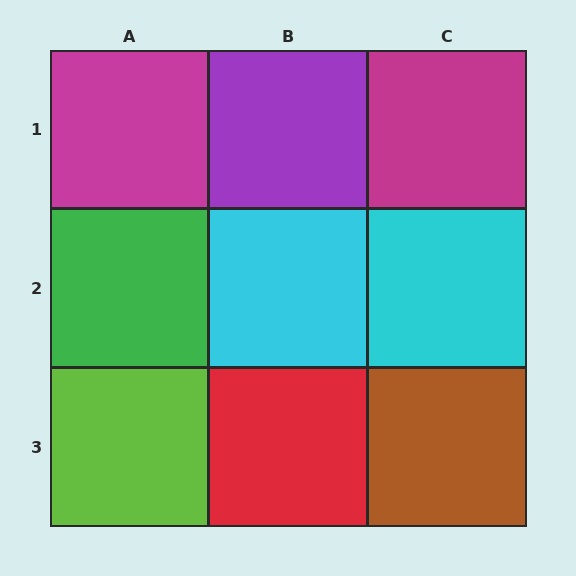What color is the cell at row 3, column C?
Brown.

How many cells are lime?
1 cell is lime.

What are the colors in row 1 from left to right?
Magenta, purple, magenta.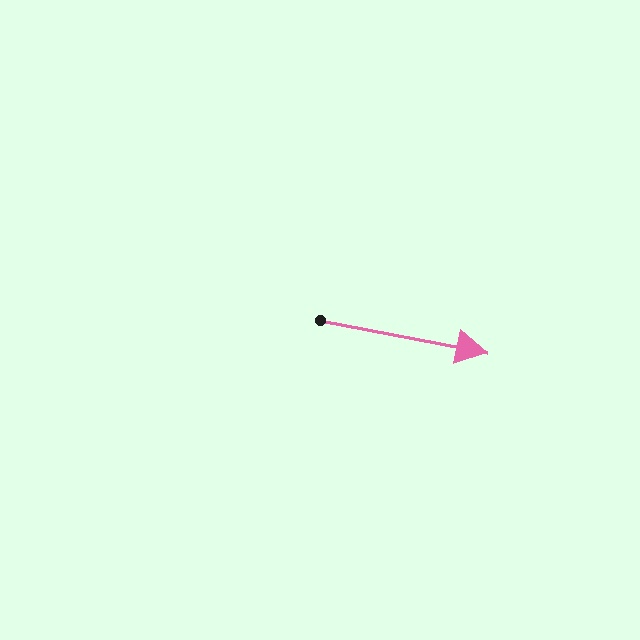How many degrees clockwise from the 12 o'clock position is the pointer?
Approximately 101 degrees.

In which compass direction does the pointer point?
East.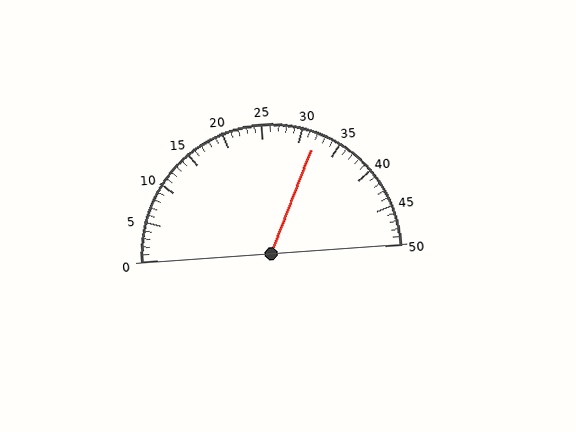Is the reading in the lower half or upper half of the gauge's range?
The reading is in the upper half of the range (0 to 50).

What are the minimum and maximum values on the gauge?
The gauge ranges from 0 to 50.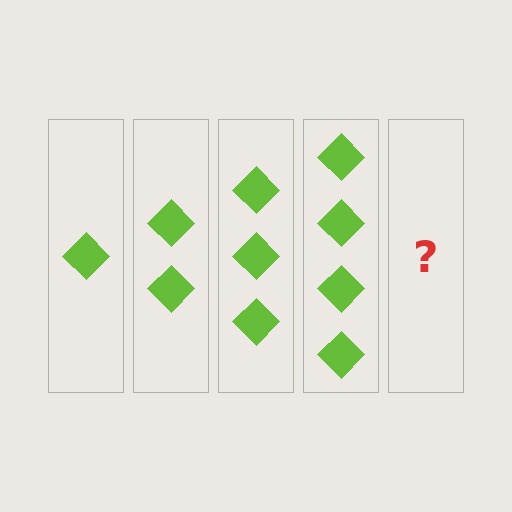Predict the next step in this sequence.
The next step is 5 diamonds.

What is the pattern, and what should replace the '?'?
The pattern is that each step adds one more diamond. The '?' should be 5 diamonds.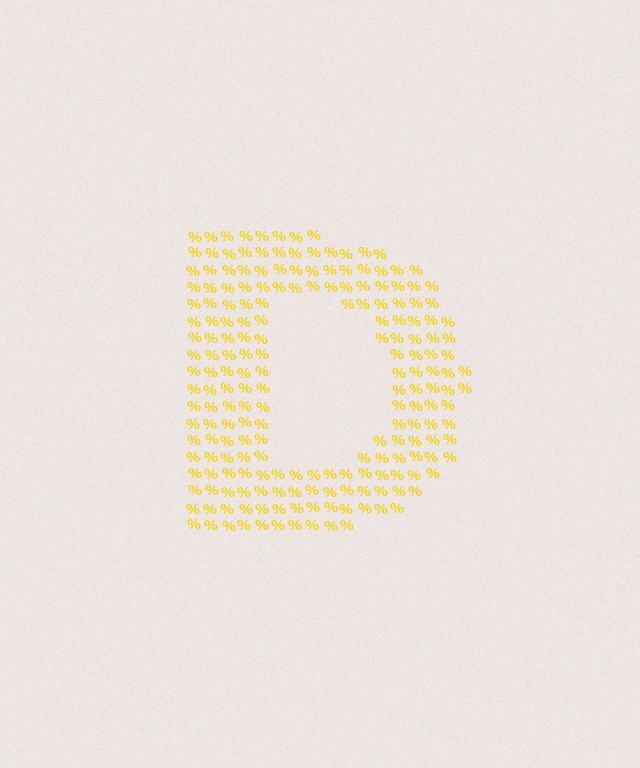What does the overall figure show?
The overall figure shows the letter D.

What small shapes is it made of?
It is made of small percent signs.